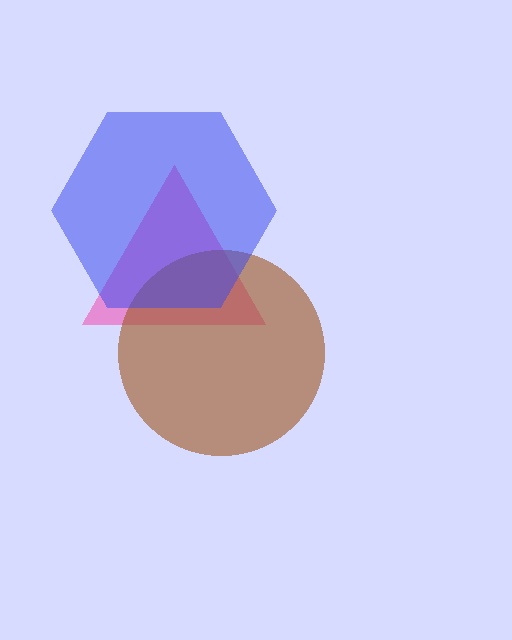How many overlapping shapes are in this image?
There are 3 overlapping shapes in the image.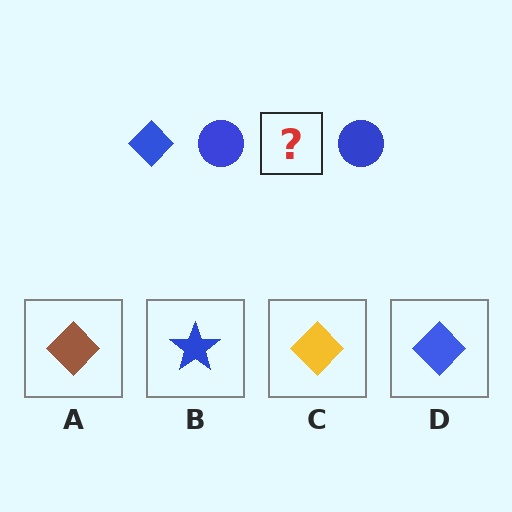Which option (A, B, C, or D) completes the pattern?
D.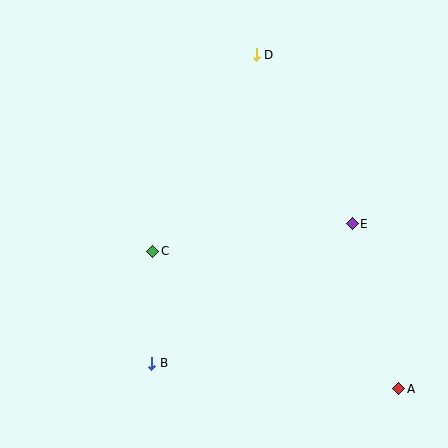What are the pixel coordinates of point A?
Point A is at (399, 389).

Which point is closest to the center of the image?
Point C at (153, 251) is closest to the center.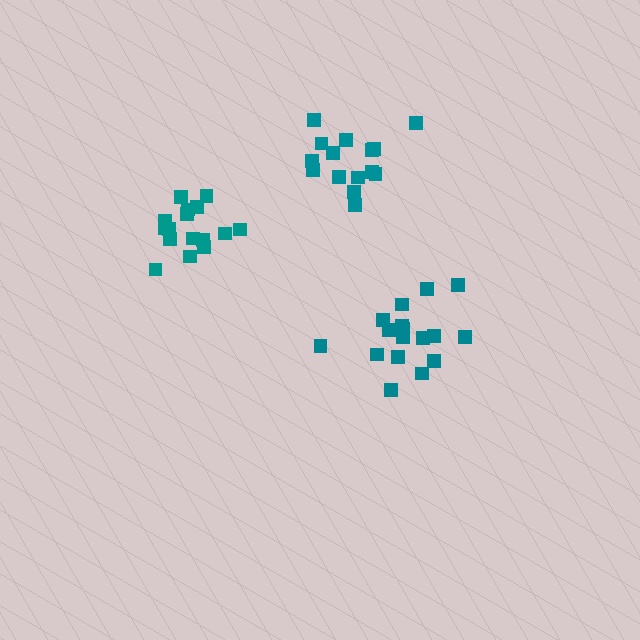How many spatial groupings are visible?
There are 3 spatial groupings.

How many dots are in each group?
Group 1: 15 dots, Group 2: 17 dots, Group 3: 16 dots (48 total).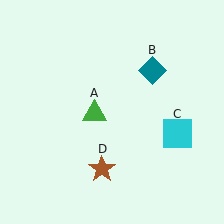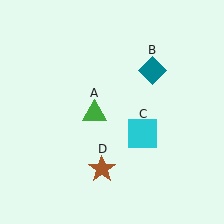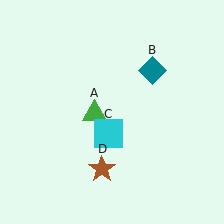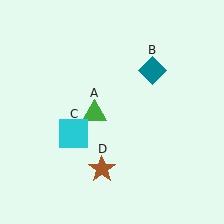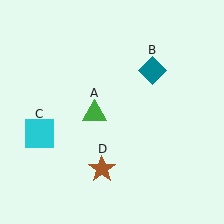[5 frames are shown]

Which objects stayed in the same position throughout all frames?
Green triangle (object A) and teal diamond (object B) and brown star (object D) remained stationary.